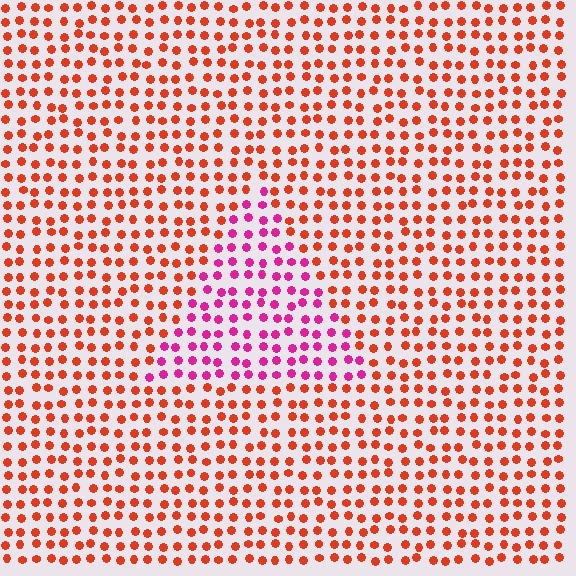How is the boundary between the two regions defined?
The boundary is defined purely by a slight shift in hue (about 47 degrees). Spacing, size, and orientation are identical on both sides.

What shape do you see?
I see a triangle.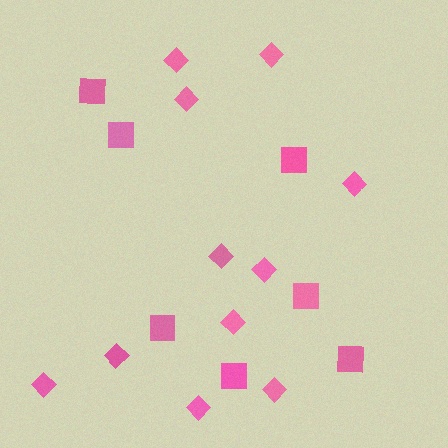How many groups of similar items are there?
There are 2 groups: one group of diamonds (11) and one group of squares (7).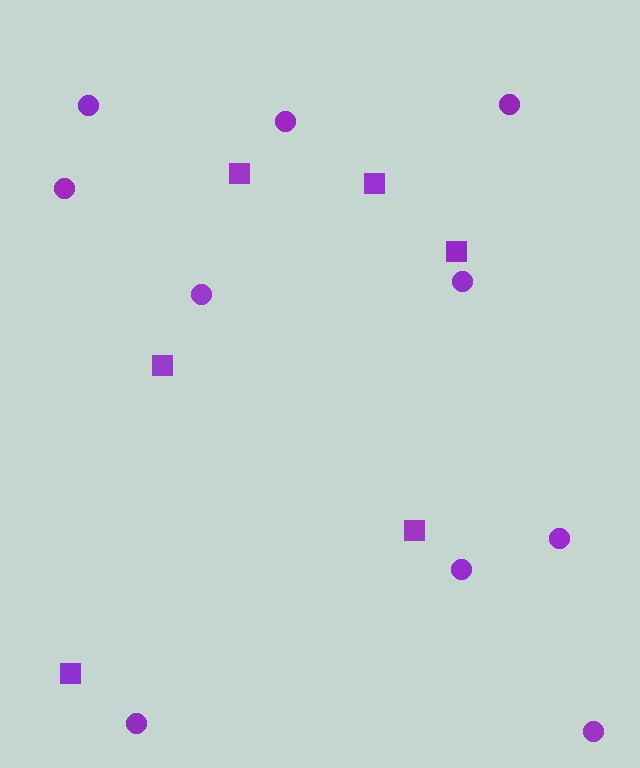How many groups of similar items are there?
There are 2 groups: one group of squares (6) and one group of circles (10).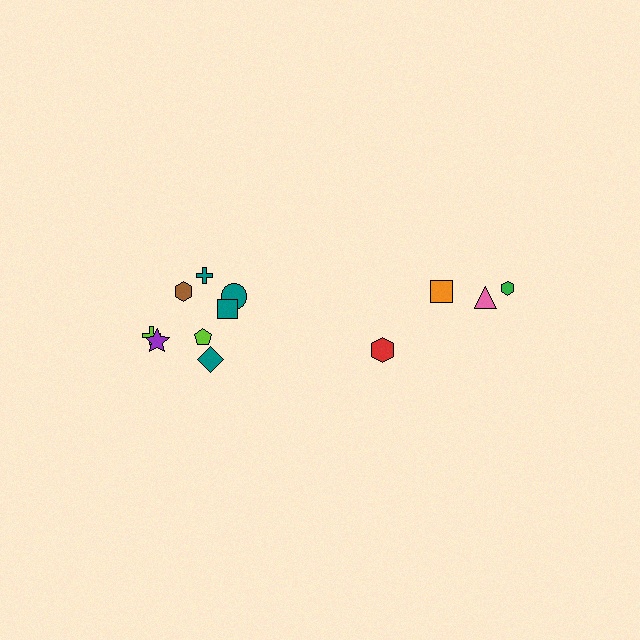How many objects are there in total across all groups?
There are 12 objects.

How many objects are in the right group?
There are 4 objects.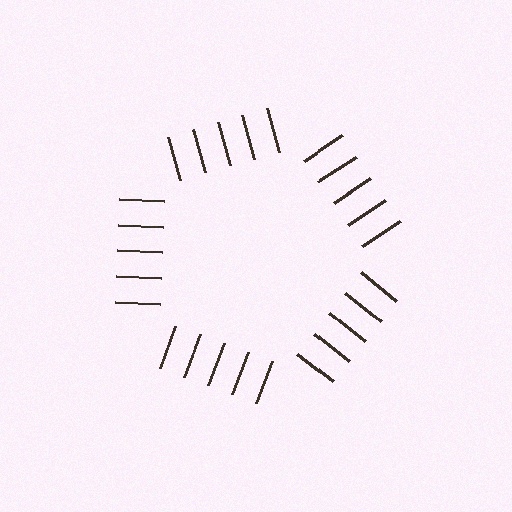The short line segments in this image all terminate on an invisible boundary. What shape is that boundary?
An illusory pentagon — the line segments terminate on its edges but no continuous stroke is drawn.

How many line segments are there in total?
25 — 5 along each of the 5 edges.